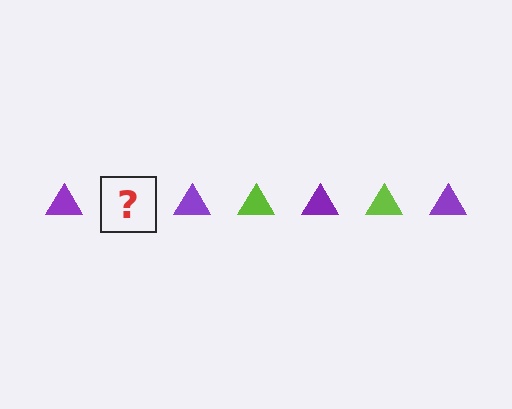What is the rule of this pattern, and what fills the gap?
The rule is that the pattern cycles through purple, lime triangles. The gap should be filled with a lime triangle.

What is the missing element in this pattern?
The missing element is a lime triangle.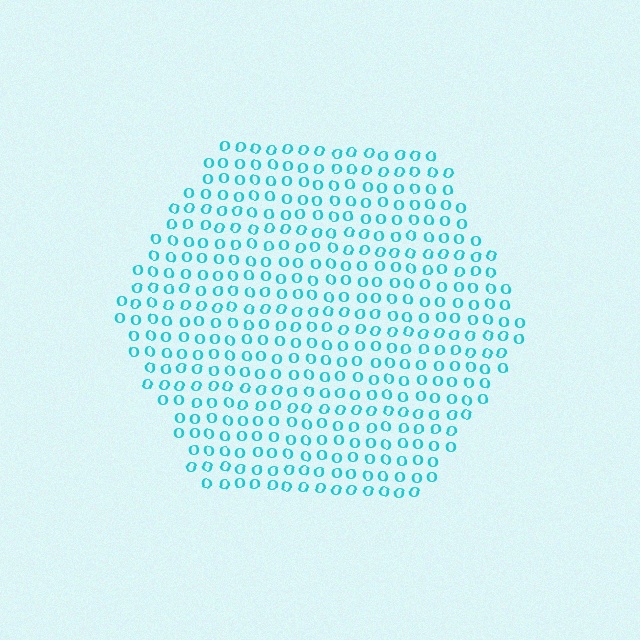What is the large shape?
The large shape is a hexagon.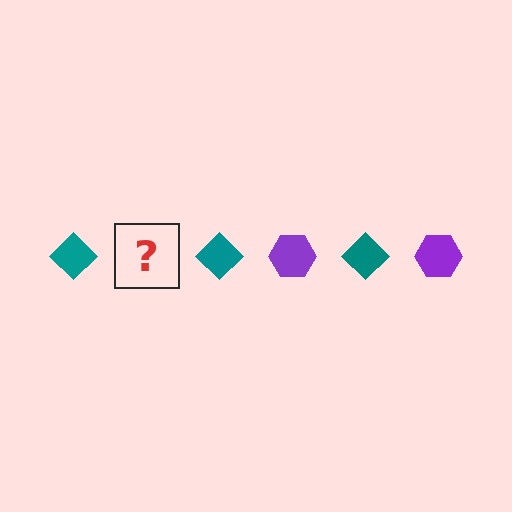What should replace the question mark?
The question mark should be replaced with a purple hexagon.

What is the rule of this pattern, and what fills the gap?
The rule is that the pattern alternates between teal diamond and purple hexagon. The gap should be filled with a purple hexagon.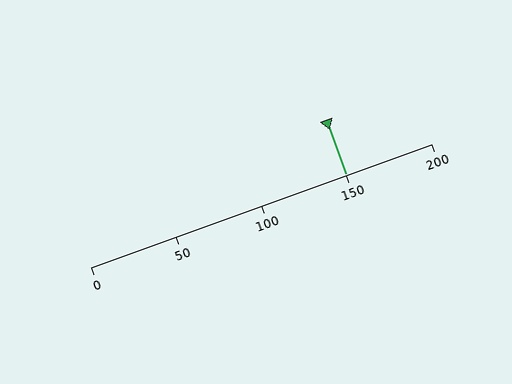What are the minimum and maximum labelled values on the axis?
The axis runs from 0 to 200.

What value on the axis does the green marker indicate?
The marker indicates approximately 150.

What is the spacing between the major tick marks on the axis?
The major ticks are spaced 50 apart.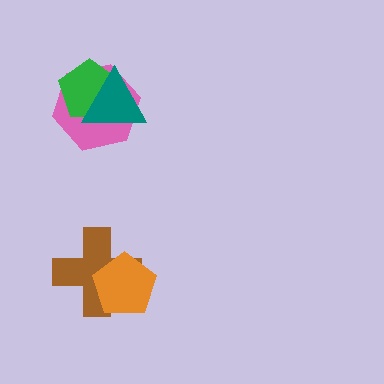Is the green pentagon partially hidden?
Yes, it is partially covered by another shape.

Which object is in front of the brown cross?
The orange pentagon is in front of the brown cross.